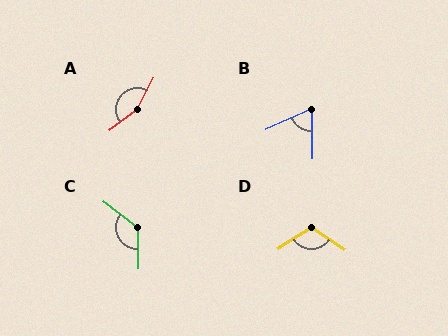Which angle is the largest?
A, at approximately 154 degrees.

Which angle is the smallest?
B, at approximately 66 degrees.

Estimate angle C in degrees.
Approximately 128 degrees.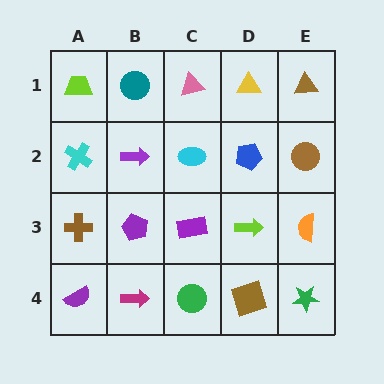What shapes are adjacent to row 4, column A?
A brown cross (row 3, column A), a magenta arrow (row 4, column B).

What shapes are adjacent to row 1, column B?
A purple arrow (row 2, column B), a lime trapezoid (row 1, column A), a pink triangle (row 1, column C).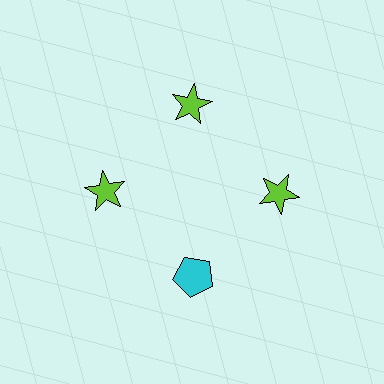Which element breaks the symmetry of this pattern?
The cyan pentagon at roughly the 6 o'clock position breaks the symmetry. All other shapes are lime stars.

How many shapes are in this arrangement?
There are 4 shapes arranged in a ring pattern.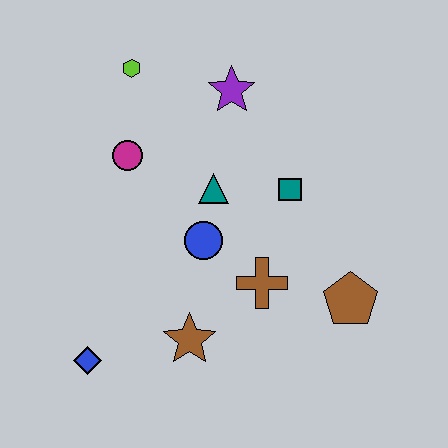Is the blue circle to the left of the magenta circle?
No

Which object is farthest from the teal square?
The blue diamond is farthest from the teal square.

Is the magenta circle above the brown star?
Yes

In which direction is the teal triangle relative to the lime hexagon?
The teal triangle is below the lime hexagon.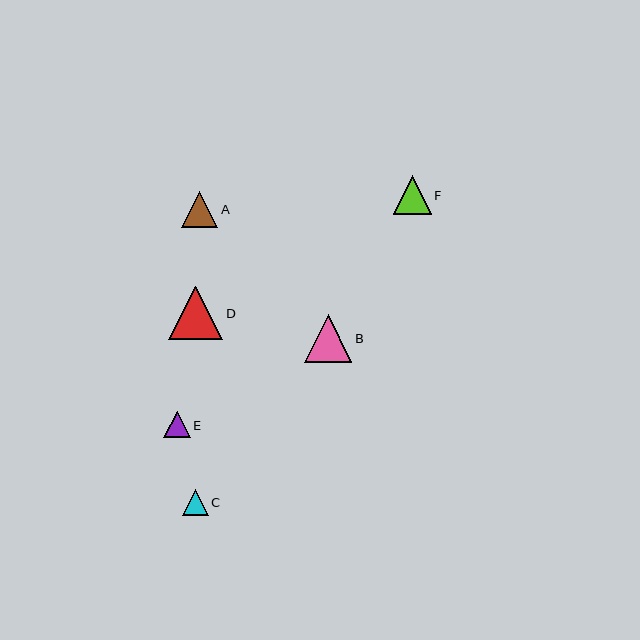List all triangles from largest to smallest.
From largest to smallest: D, B, F, A, E, C.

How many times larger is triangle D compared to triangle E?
Triangle D is approximately 2.0 times the size of triangle E.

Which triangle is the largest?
Triangle D is the largest with a size of approximately 54 pixels.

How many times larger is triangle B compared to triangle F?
Triangle B is approximately 1.3 times the size of triangle F.